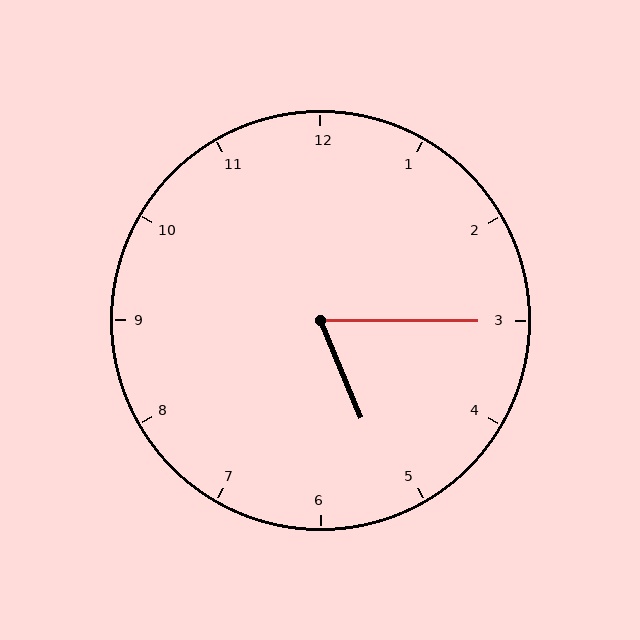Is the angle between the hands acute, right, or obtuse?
It is acute.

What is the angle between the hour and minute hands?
Approximately 68 degrees.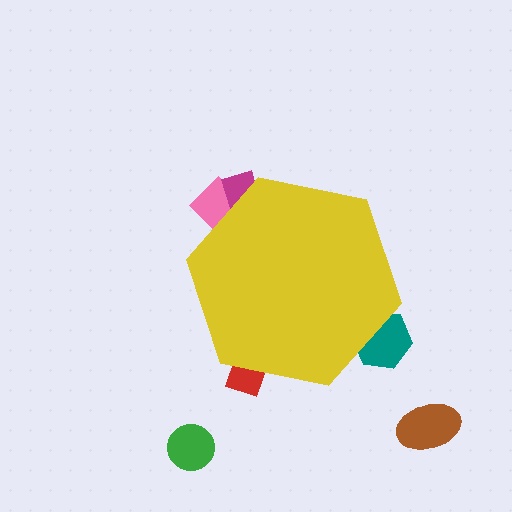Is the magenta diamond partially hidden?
Yes, the magenta diamond is partially hidden behind the yellow hexagon.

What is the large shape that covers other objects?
A yellow hexagon.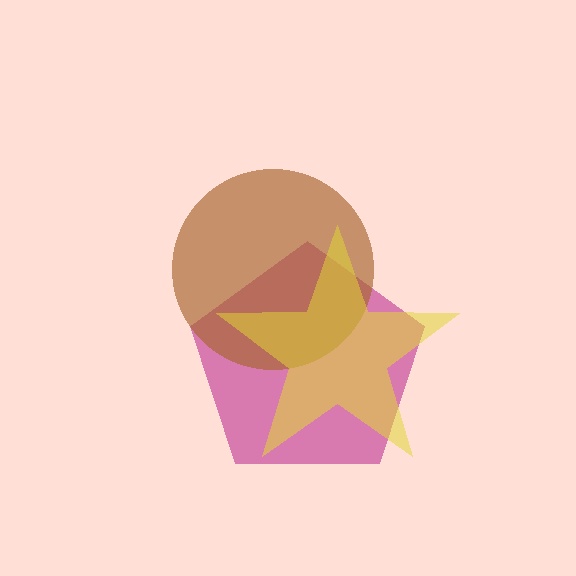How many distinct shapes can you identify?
There are 3 distinct shapes: a magenta pentagon, a brown circle, a yellow star.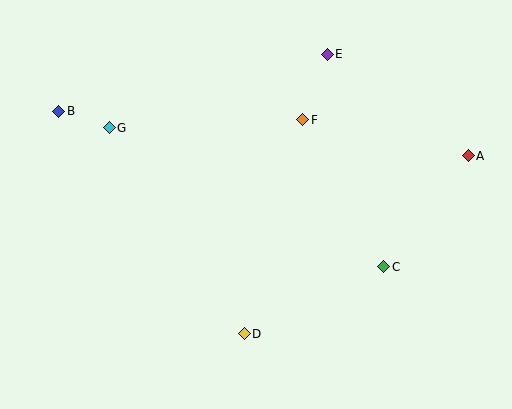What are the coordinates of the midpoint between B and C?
The midpoint between B and C is at (221, 189).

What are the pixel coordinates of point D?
Point D is at (244, 334).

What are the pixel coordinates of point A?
Point A is at (468, 156).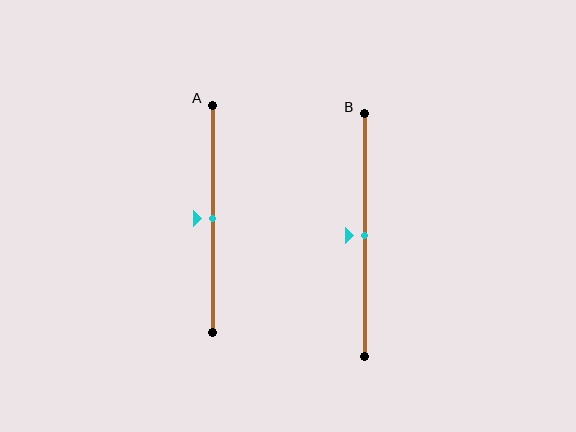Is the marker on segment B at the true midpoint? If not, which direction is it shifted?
Yes, the marker on segment B is at the true midpoint.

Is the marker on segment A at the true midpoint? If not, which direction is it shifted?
Yes, the marker on segment A is at the true midpoint.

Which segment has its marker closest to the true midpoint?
Segment A has its marker closest to the true midpoint.